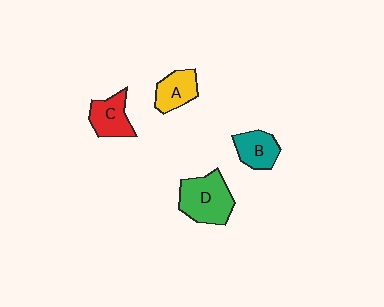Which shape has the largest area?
Shape D (green).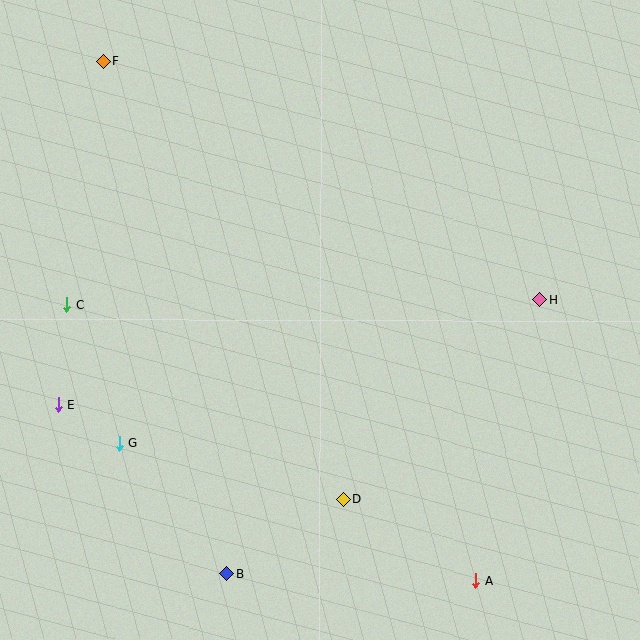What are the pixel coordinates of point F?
Point F is at (103, 62).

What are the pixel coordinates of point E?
Point E is at (58, 405).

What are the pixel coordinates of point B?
Point B is at (227, 573).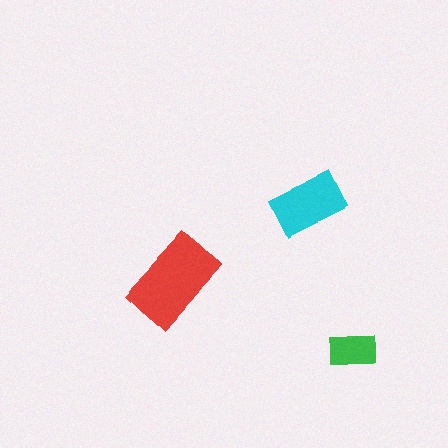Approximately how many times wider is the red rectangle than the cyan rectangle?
About 1.5 times wider.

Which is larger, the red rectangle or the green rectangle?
The red one.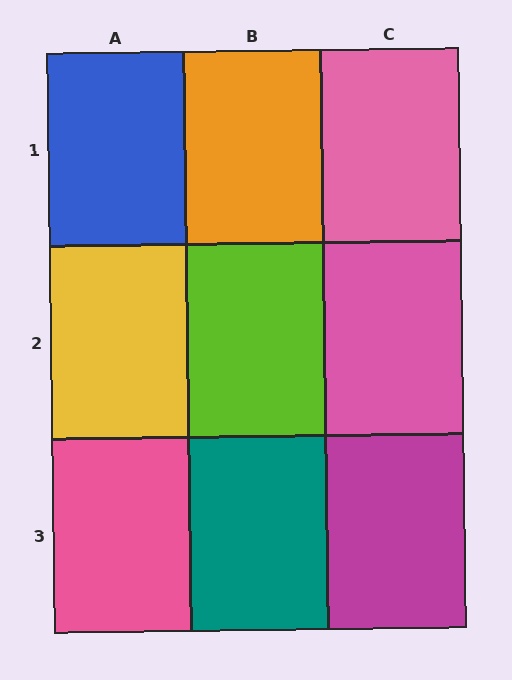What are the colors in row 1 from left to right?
Blue, orange, pink.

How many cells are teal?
1 cell is teal.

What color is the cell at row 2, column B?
Lime.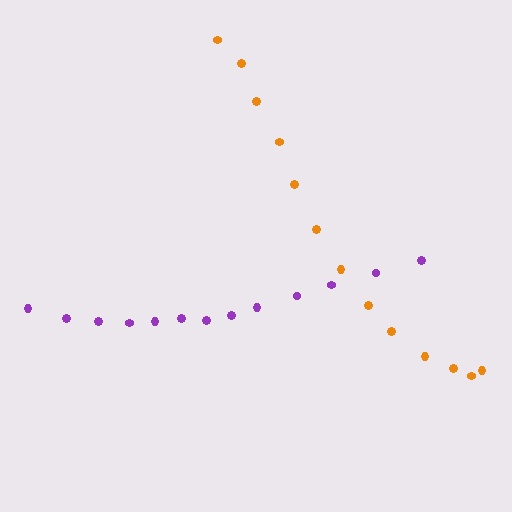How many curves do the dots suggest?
There are 2 distinct paths.